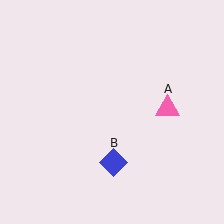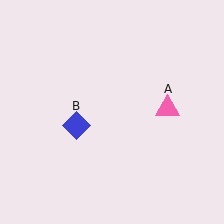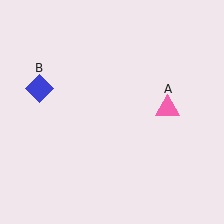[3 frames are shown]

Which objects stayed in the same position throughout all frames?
Pink triangle (object A) remained stationary.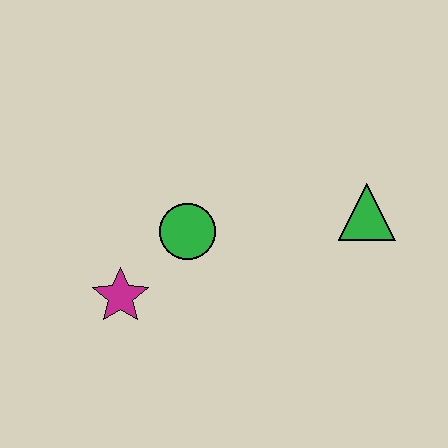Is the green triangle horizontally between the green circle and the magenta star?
No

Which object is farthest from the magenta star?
The green triangle is farthest from the magenta star.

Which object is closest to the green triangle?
The green circle is closest to the green triangle.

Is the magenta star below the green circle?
Yes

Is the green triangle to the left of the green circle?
No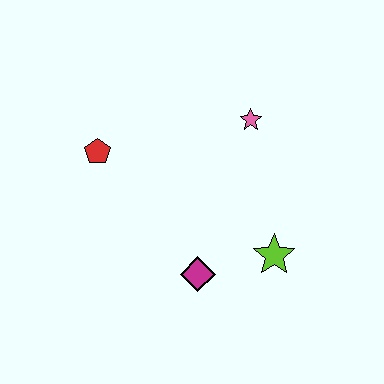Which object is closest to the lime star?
The magenta diamond is closest to the lime star.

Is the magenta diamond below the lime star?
Yes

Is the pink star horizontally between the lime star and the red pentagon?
Yes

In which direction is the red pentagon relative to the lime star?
The red pentagon is to the left of the lime star.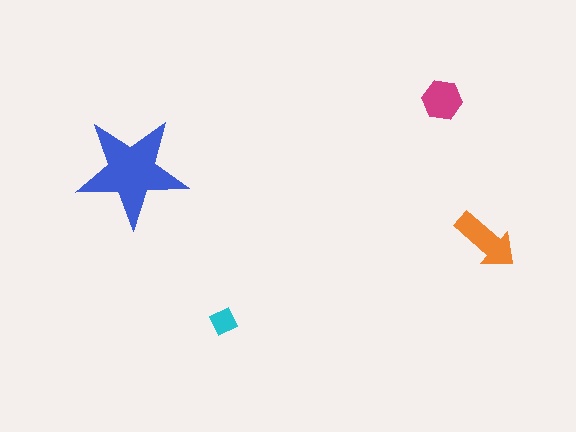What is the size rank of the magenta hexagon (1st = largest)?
3rd.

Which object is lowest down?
The cyan diamond is bottommost.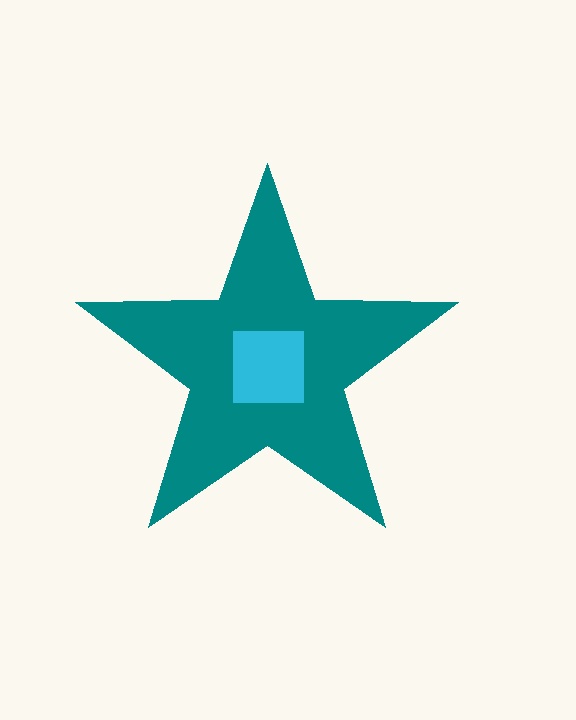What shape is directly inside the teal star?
The cyan square.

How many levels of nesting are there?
2.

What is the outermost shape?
The teal star.